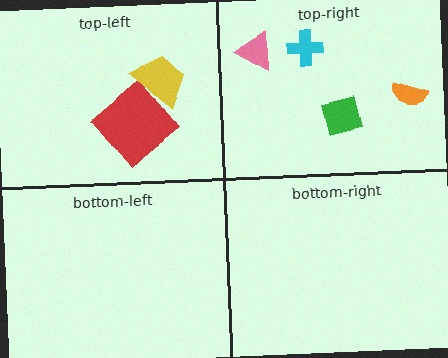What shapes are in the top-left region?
The red diamond, the yellow trapezoid.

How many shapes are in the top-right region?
4.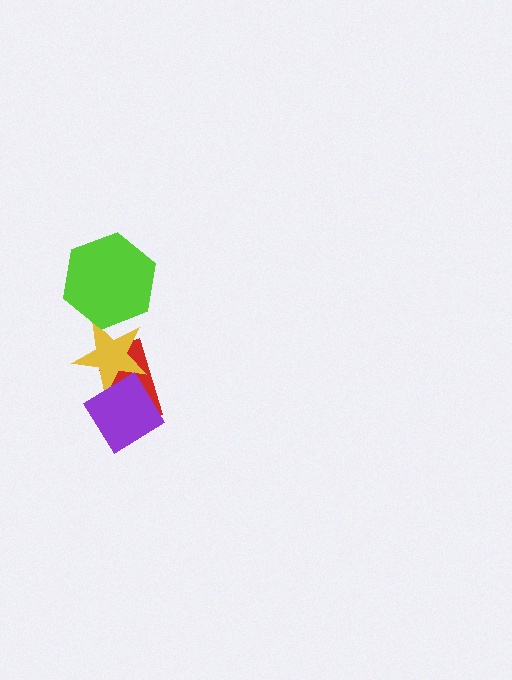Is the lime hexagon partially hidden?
No, no other shape covers it.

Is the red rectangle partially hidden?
Yes, it is partially covered by another shape.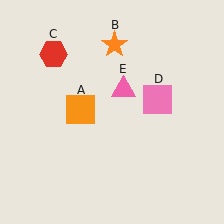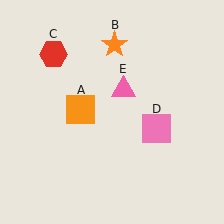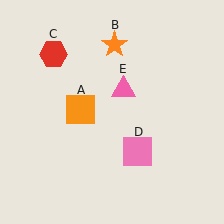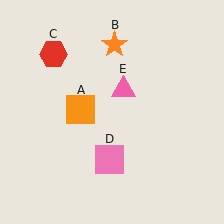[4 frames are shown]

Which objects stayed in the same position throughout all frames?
Orange square (object A) and orange star (object B) and red hexagon (object C) and pink triangle (object E) remained stationary.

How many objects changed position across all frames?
1 object changed position: pink square (object D).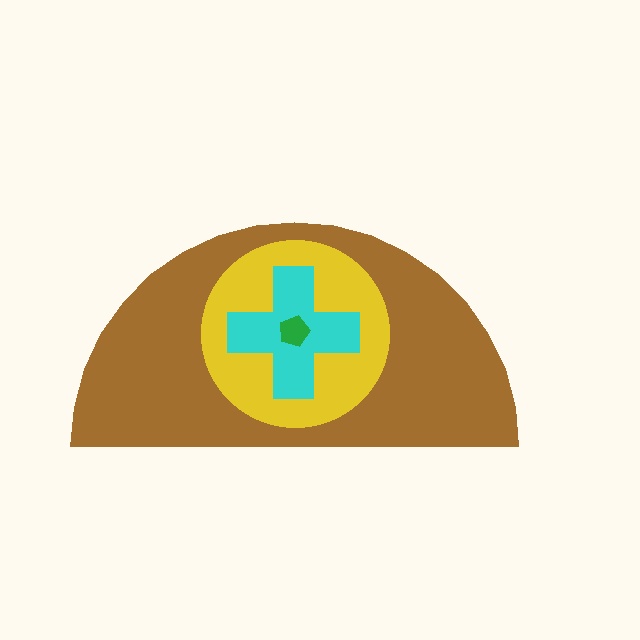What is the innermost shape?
The green pentagon.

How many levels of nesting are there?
4.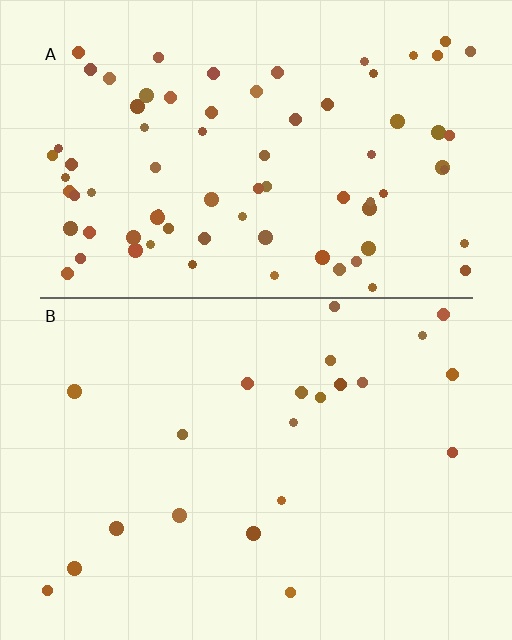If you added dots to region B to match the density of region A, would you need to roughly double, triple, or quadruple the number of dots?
Approximately quadruple.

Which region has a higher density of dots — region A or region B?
A (the top).